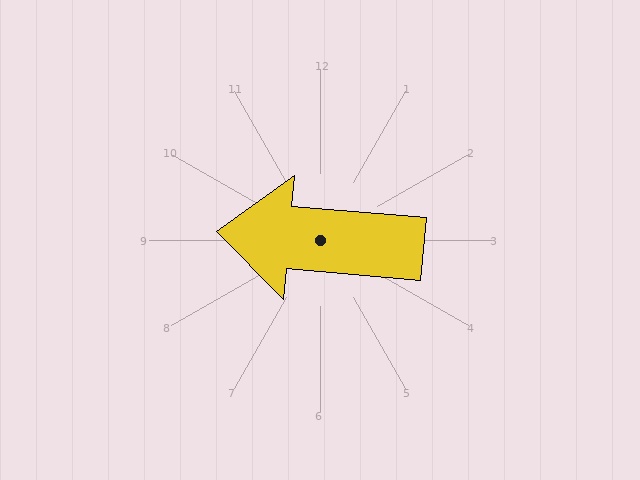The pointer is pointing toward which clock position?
Roughly 9 o'clock.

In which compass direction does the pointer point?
West.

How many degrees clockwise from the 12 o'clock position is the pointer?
Approximately 275 degrees.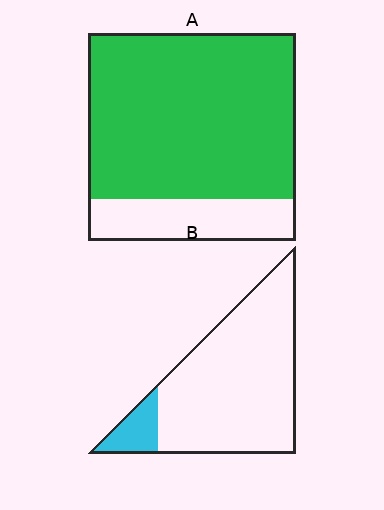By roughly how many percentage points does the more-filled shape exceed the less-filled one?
By roughly 70 percentage points (A over B).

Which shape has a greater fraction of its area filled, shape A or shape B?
Shape A.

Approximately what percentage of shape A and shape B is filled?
A is approximately 80% and B is approximately 10%.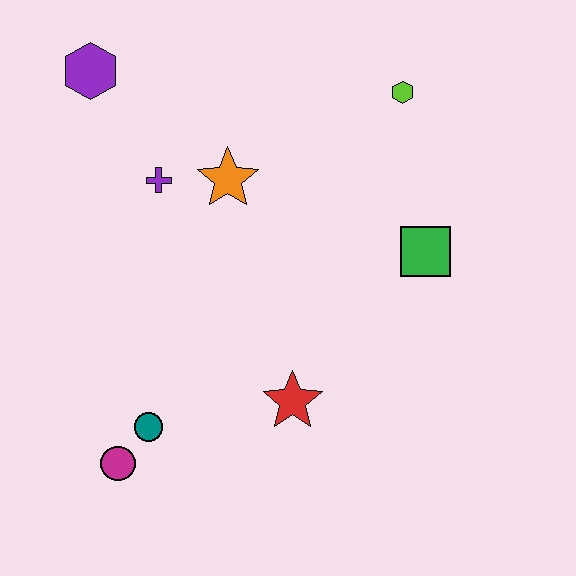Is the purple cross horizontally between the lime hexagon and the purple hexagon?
Yes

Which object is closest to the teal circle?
The magenta circle is closest to the teal circle.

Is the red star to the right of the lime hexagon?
No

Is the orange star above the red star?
Yes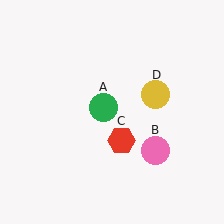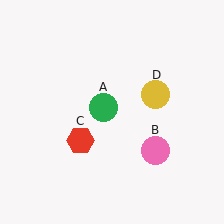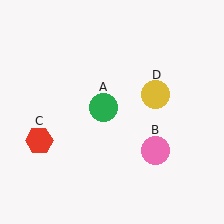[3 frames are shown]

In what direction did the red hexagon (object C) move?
The red hexagon (object C) moved left.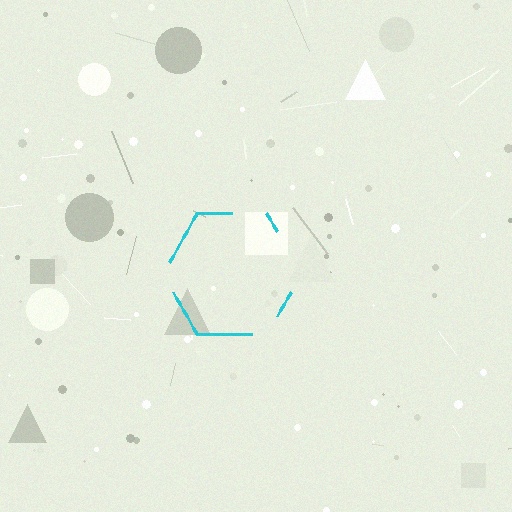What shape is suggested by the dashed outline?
The dashed outline suggests a hexagon.